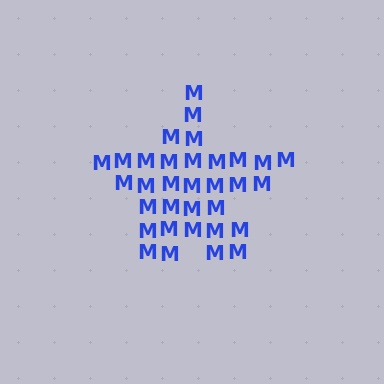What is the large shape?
The large shape is a star.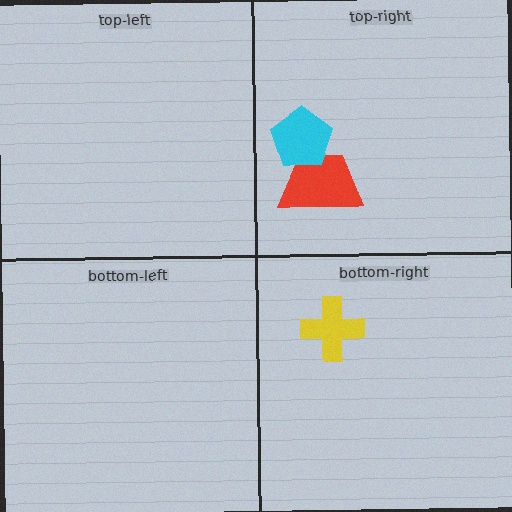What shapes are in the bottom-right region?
The yellow cross.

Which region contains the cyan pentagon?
The top-right region.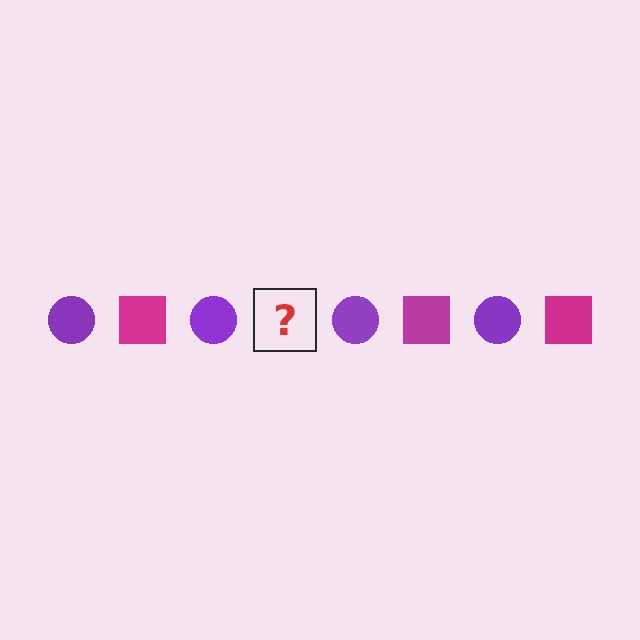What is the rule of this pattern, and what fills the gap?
The rule is that the pattern alternates between purple circle and magenta square. The gap should be filled with a magenta square.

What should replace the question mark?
The question mark should be replaced with a magenta square.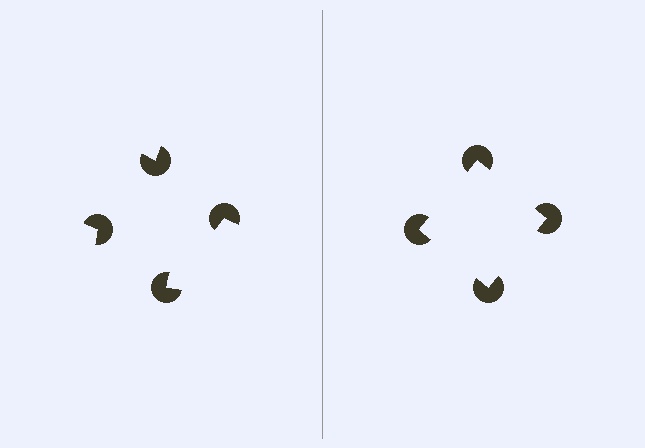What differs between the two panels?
The pac-man discs are positioned identically on both sides; only the wedge orientations differ. On the right they align to a square; on the left they are misaligned.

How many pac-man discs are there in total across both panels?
8 — 4 on each side.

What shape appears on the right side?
An illusory square.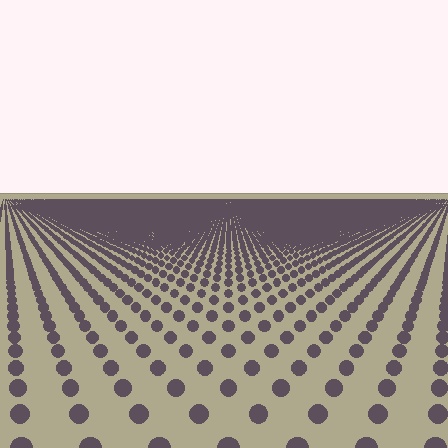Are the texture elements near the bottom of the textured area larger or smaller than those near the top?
Larger. Near the bottom, elements are closer to the viewer and appear at a bigger on-screen size.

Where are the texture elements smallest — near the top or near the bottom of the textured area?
Near the top.